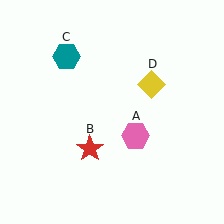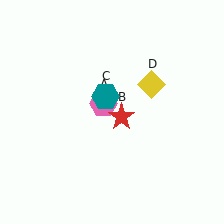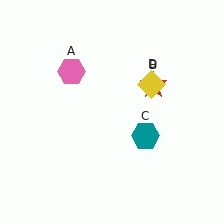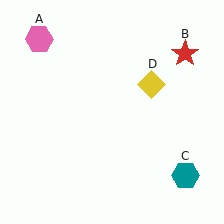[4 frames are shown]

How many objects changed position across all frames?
3 objects changed position: pink hexagon (object A), red star (object B), teal hexagon (object C).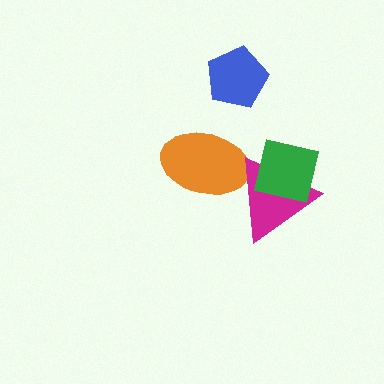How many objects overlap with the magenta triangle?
2 objects overlap with the magenta triangle.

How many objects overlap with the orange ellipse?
1 object overlaps with the orange ellipse.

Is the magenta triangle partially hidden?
Yes, it is partially covered by another shape.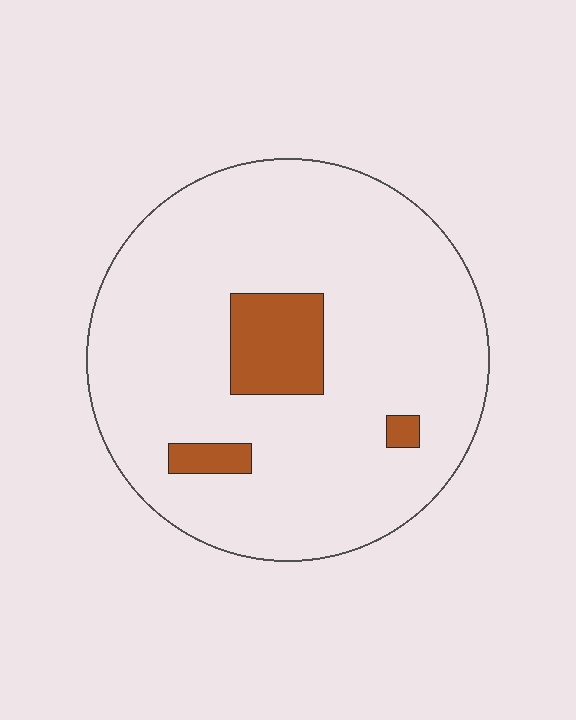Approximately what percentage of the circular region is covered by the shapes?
Approximately 10%.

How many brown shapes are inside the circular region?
3.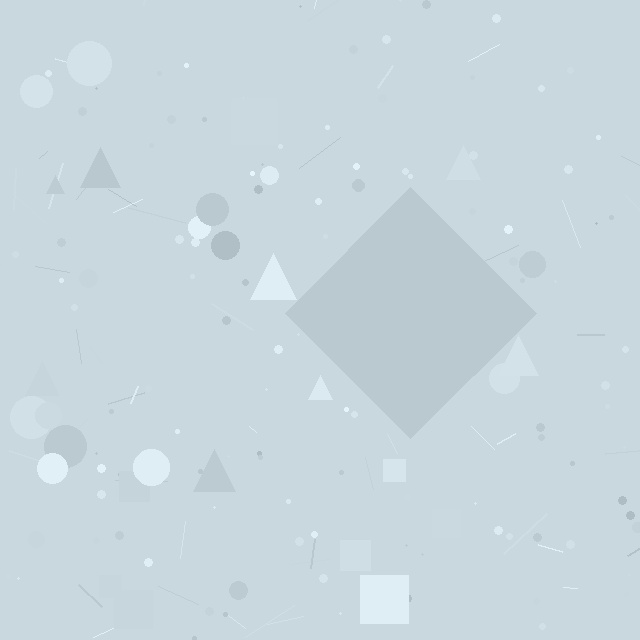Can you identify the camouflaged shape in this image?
The camouflaged shape is a diamond.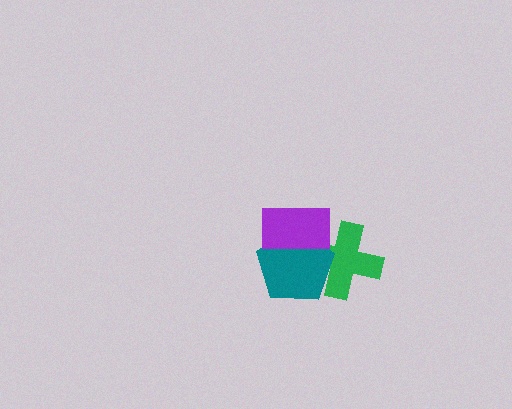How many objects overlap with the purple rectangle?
2 objects overlap with the purple rectangle.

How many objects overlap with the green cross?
2 objects overlap with the green cross.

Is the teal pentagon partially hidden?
Yes, it is partially covered by another shape.